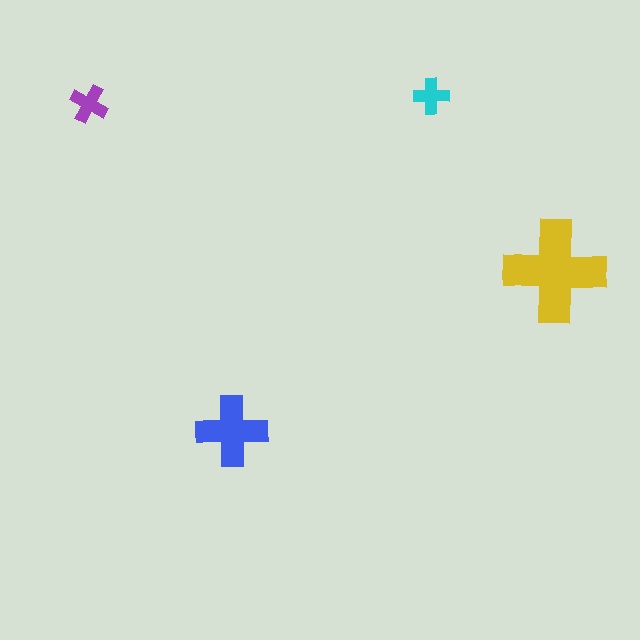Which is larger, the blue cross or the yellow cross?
The yellow one.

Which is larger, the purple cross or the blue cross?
The blue one.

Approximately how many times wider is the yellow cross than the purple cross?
About 2.5 times wider.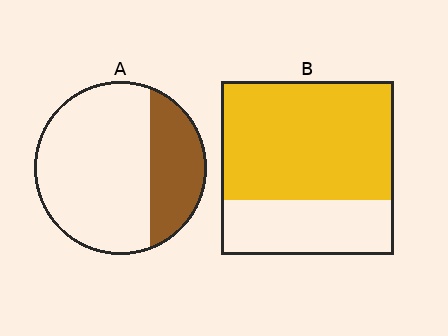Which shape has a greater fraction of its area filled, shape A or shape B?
Shape B.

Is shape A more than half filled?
No.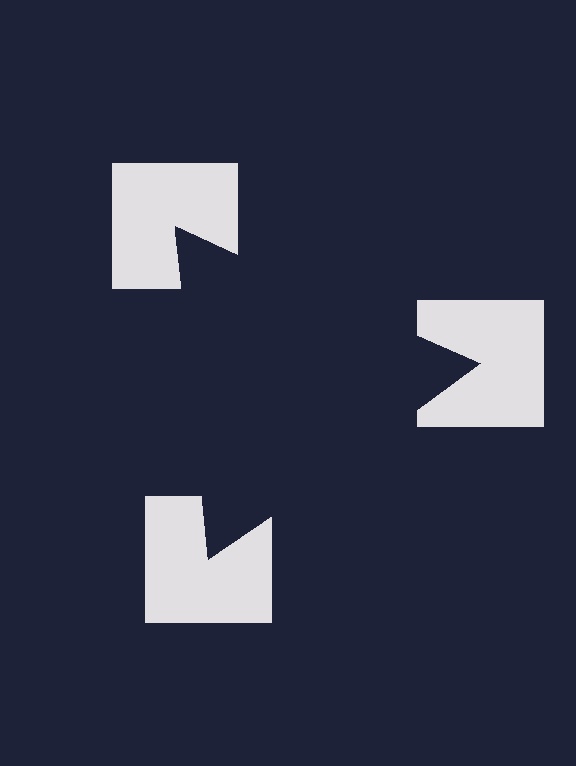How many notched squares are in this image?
There are 3 — one at each vertex of the illusory triangle.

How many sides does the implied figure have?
3 sides.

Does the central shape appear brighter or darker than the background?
It typically appears slightly darker than the background, even though no actual brightness change is drawn.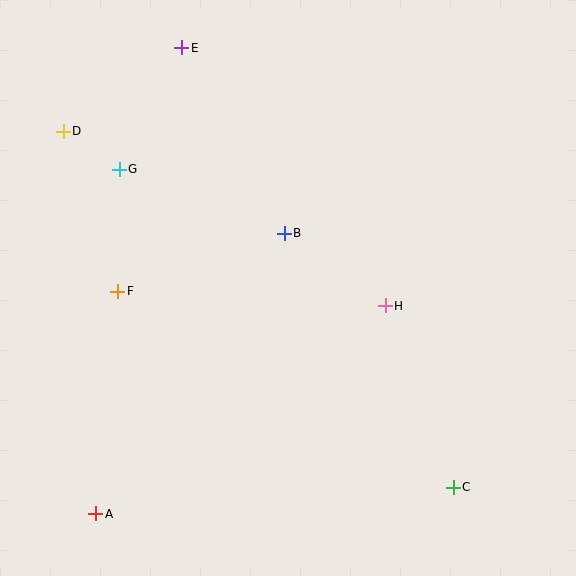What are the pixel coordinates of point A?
Point A is at (96, 514).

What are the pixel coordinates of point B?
Point B is at (284, 233).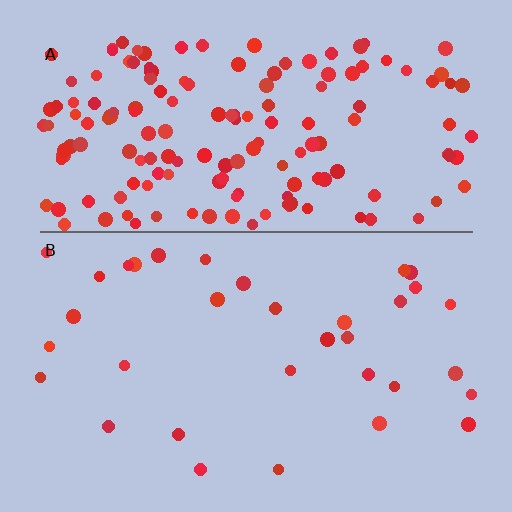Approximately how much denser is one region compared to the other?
Approximately 5.0× — region A over region B.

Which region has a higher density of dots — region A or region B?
A (the top).